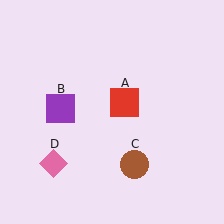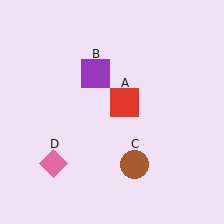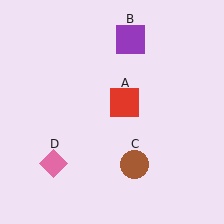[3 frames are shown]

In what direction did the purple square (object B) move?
The purple square (object B) moved up and to the right.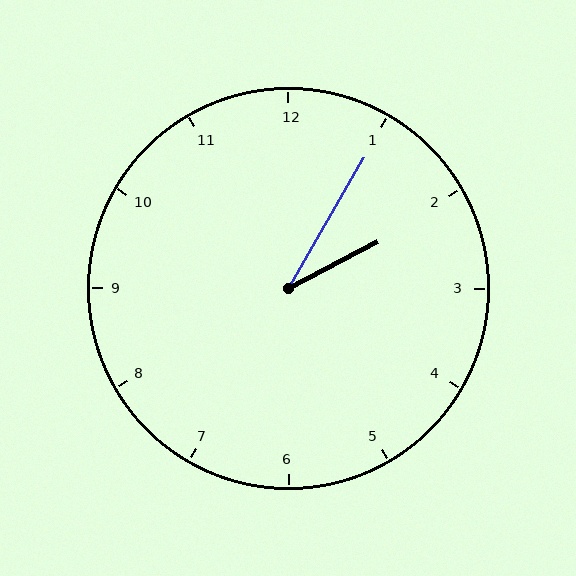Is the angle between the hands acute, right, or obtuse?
It is acute.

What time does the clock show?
2:05.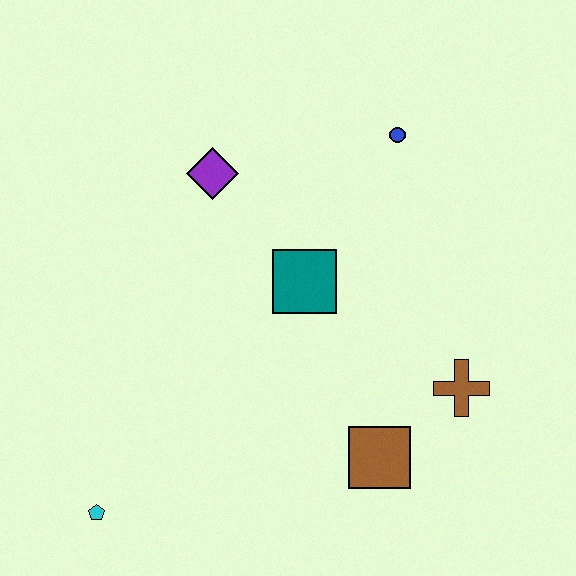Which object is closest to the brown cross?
The brown square is closest to the brown cross.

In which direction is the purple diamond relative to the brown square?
The purple diamond is above the brown square.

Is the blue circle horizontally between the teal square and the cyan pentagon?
No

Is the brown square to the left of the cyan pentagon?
No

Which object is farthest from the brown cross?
The cyan pentagon is farthest from the brown cross.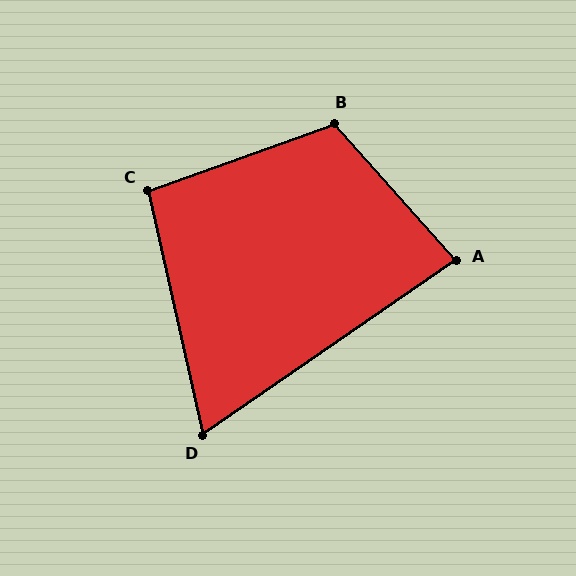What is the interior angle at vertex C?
Approximately 97 degrees (obtuse).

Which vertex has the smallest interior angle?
D, at approximately 68 degrees.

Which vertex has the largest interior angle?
B, at approximately 112 degrees.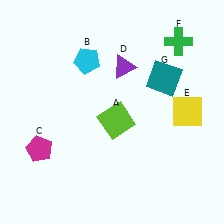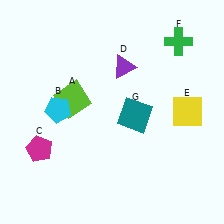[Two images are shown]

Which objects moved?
The objects that moved are: the lime square (A), the cyan pentagon (B), the teal square (G).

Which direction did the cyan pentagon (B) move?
The cyan pentagon (B) moved down.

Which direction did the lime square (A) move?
The lime square (A) moved left.